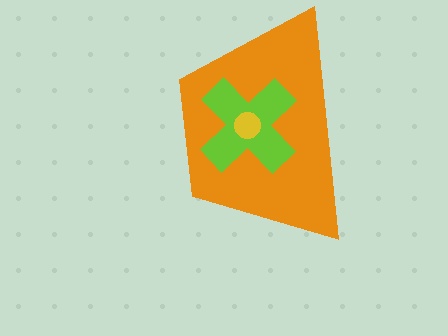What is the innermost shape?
The yellow circle.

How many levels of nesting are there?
3.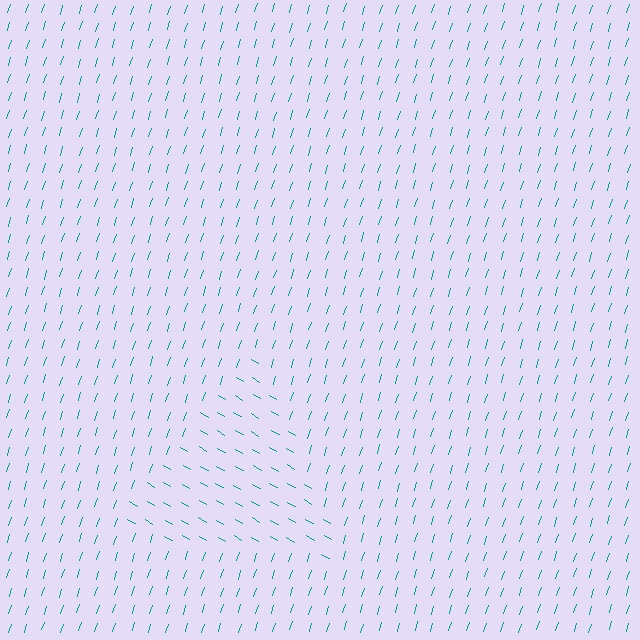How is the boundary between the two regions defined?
The boundary is defined purely by a change in line orientation (approximately 77 degrees difference). All lines are the same color and thickness.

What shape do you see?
I see a triangle.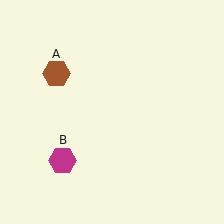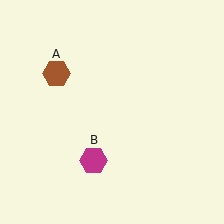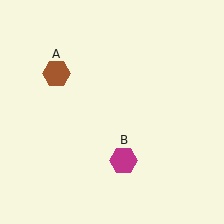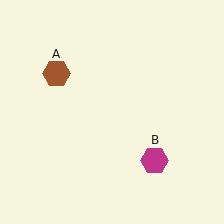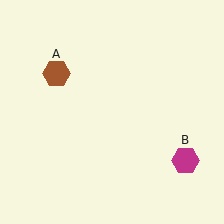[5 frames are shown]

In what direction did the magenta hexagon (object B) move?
The magenta hexagon (object B) moved right.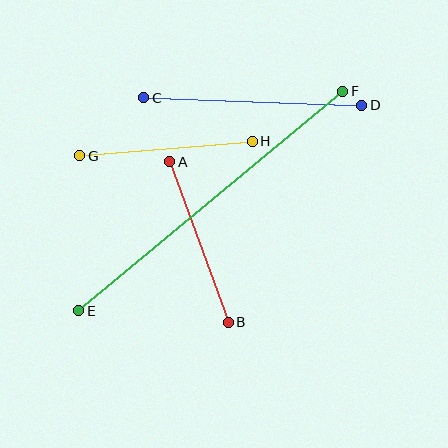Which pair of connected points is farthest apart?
Points E and F are farthest apart.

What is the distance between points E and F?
The distance is approximately 343 pixels.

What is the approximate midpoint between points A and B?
The midpoint is at approximately (199, 242) pixels.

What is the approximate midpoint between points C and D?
The midpoint is at approximately (253, 101) pixels.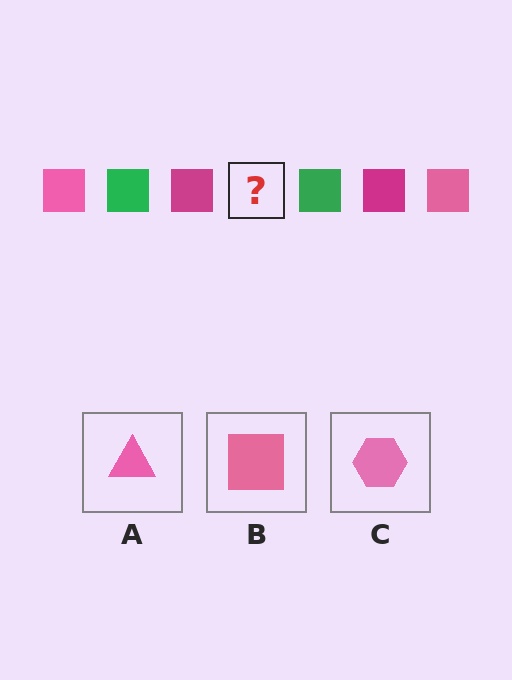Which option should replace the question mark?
Option B.